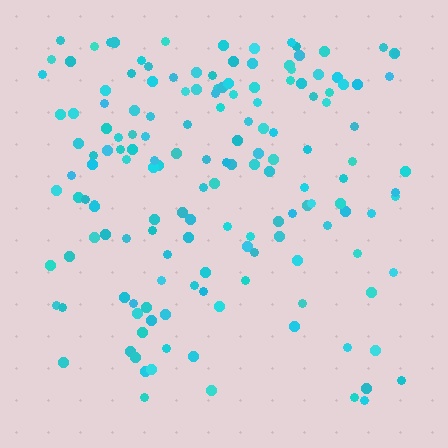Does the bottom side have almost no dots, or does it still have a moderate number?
Still a moderate number, just noticeably fewer than the top.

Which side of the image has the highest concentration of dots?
The top.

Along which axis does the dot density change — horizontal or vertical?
Vertical.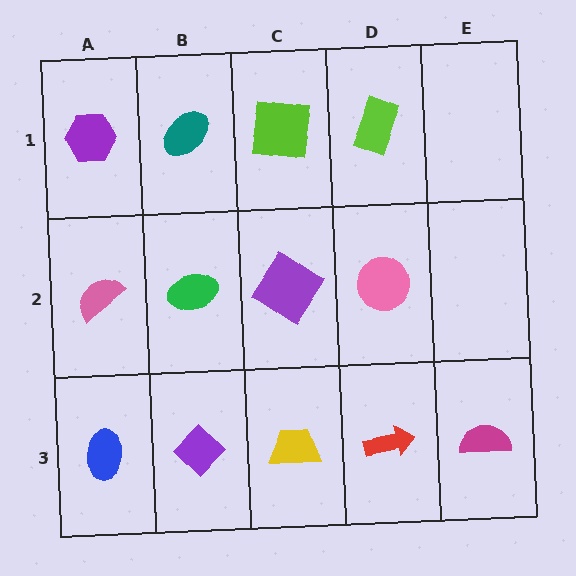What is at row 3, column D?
A red arrow.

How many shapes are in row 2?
4 shapes.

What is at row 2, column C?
A purple diamond.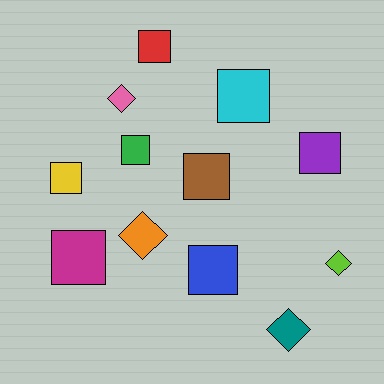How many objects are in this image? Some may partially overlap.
There are 12 objects.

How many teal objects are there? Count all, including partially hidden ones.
There is 1 teal object.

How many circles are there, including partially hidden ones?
There are no circles.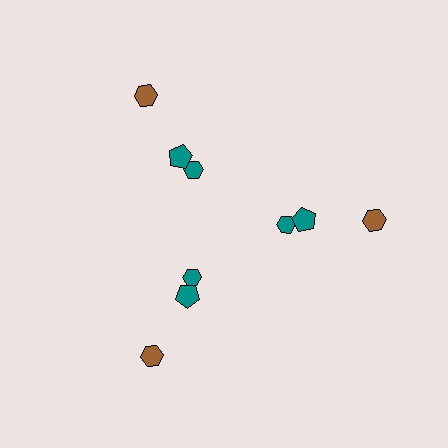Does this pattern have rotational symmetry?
Yes, this pattern has 3-fold rotational symmetry. It looks the same after rotating 120 degrees around the center.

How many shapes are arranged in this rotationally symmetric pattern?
There are 9 shapes, arranged in 3 groups of 3.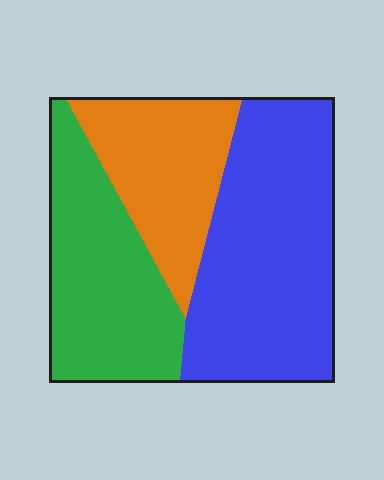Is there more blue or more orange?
Blue.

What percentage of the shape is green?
Green takes up about one third (1/3) of the shape.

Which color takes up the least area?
Orange, at roughly 25%.